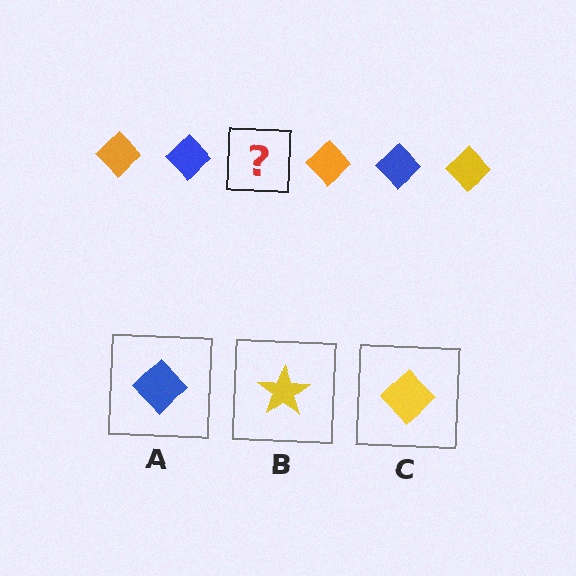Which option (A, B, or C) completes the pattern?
C.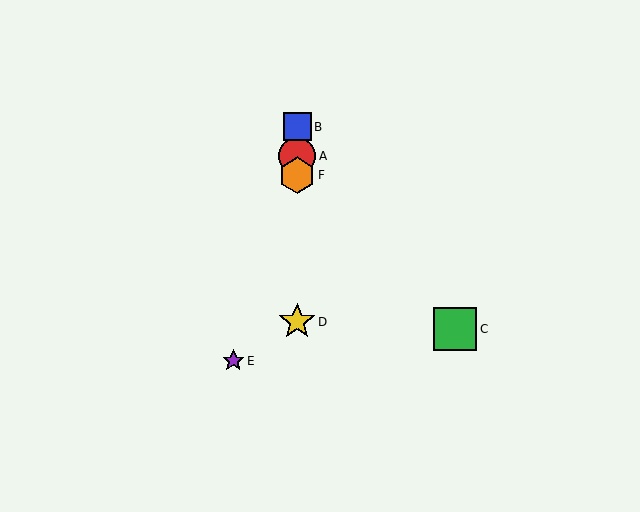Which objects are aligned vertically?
Objects A, B, D, F are aligned vertically.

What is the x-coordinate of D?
Object D is at x≈297.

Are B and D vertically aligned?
Yes, both are at x≈297.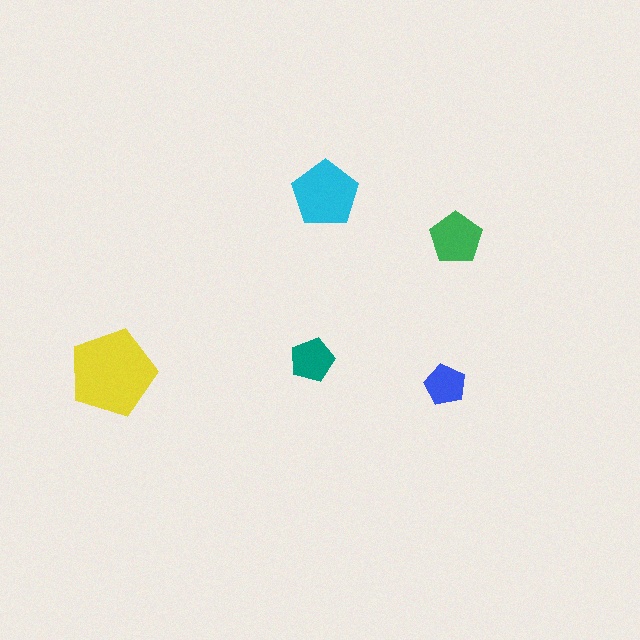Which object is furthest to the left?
The yellow pentagon is leftmost.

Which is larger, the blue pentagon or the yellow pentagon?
The yellow one.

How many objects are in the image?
There are 5 objects in the image.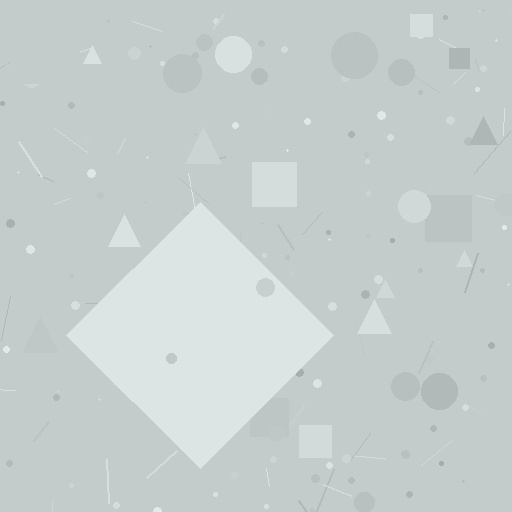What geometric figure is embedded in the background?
A diamond is embedded in the background.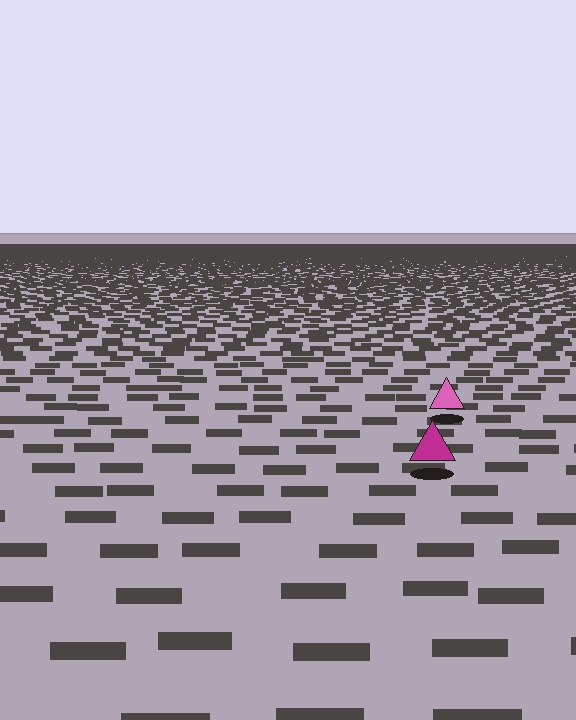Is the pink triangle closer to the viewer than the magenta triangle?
No. The magenta triangle is closer — you can tell from the texture gradient: the ground texture is coarser near it.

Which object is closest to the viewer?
The magenta triangle is closest. The texture marks near it are larger and more spread out.